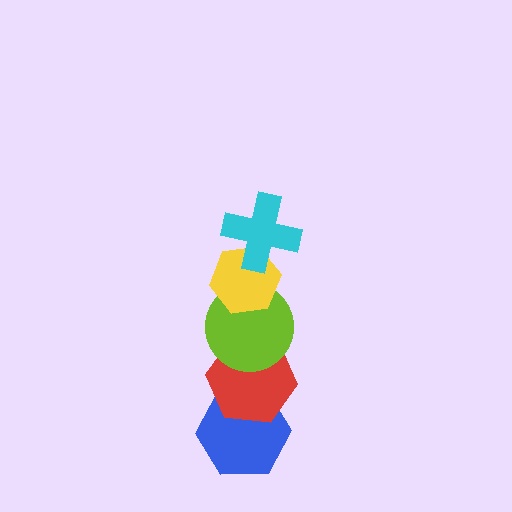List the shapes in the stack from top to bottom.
From top to bottom: the cyan cross, the yellow hexagon, the lime circle, the red hexagon, the blue hexagon.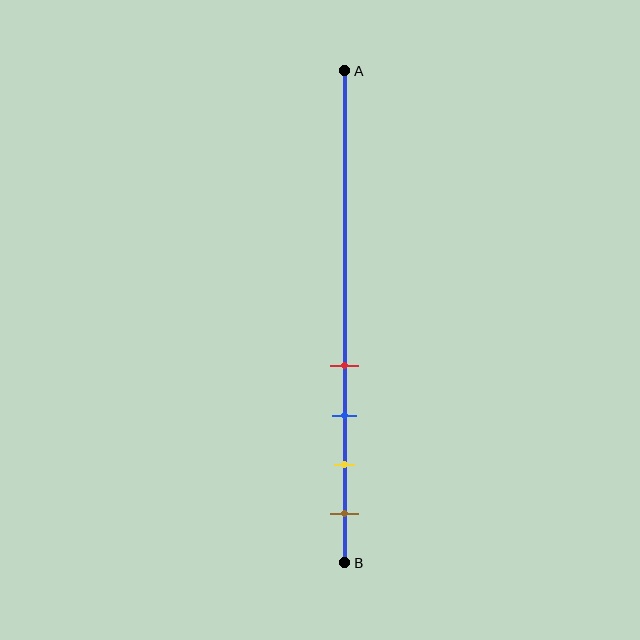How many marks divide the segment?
There are 4 marks dividing the segment.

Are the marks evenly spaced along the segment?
Yes, the marks are approximately evenly spaced.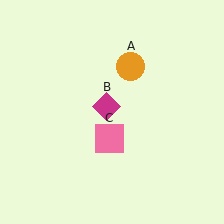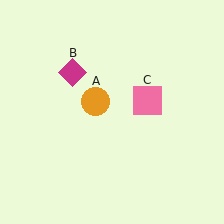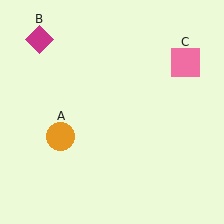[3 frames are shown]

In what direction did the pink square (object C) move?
The pink square (object C) moved up and to the right.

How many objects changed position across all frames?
3 objects changed position: orange circle (object A), magenta diamond (object B), pink square (object C).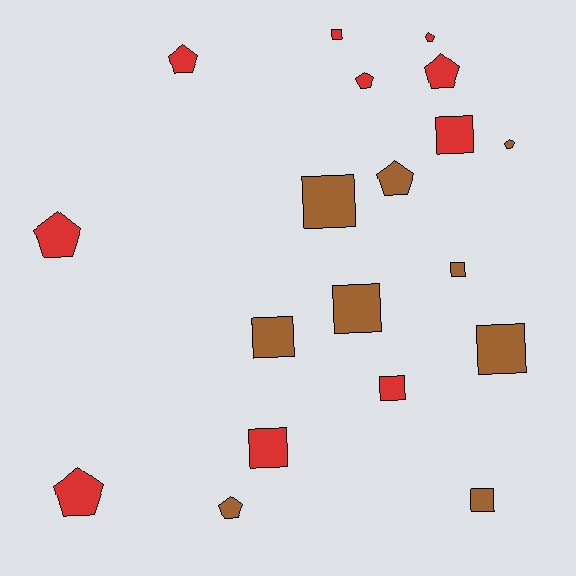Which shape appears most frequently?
Square, with 10 objects.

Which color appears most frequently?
Red, with 10 objects.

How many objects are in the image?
There are 19 objects.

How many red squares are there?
There are 4 red squares.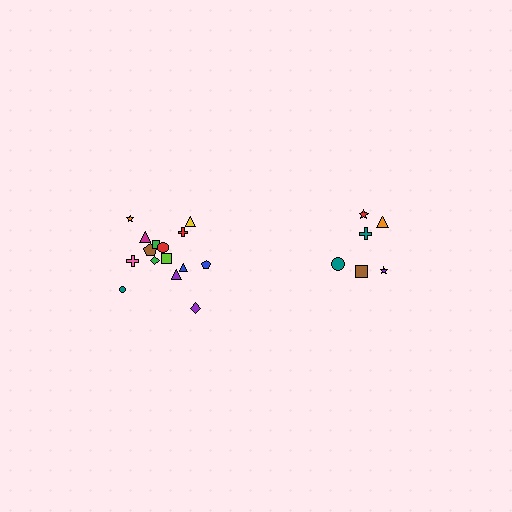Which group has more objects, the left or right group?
The left group.